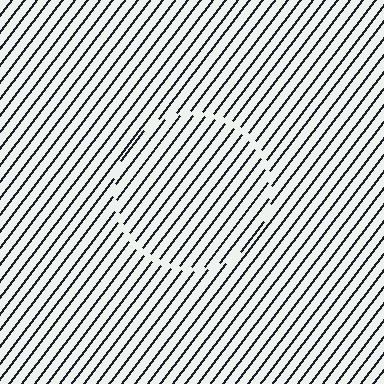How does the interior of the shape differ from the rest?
The interior of the shape contains the same grating, shifted by half a period — the contour is defined by the phase discontinuity where line-ends from the inner and outer gratings abut.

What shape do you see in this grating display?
An illusory circle. The interior of the shape contains the same grating, shifted by half a period — the contour is defined by the phase discontinuity where line-ends from the inner and outer gratings abut.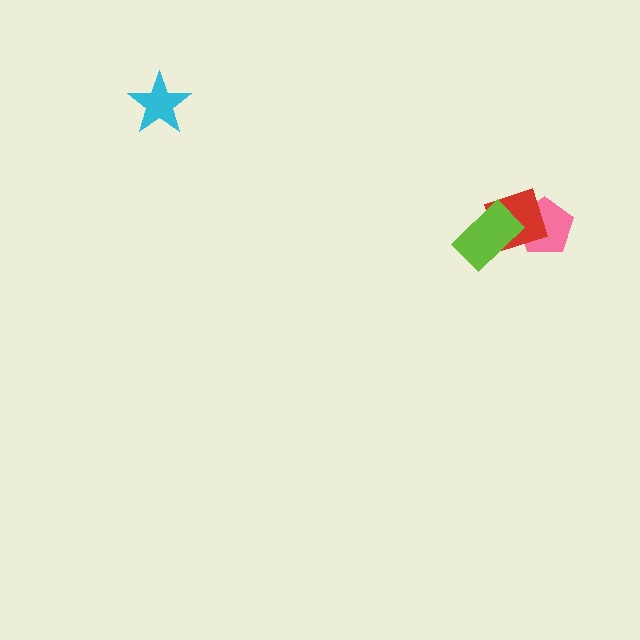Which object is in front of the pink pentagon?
The red square is in front of the pink pentagon.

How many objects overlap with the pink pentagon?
1 object overlaps with the pink pentagon.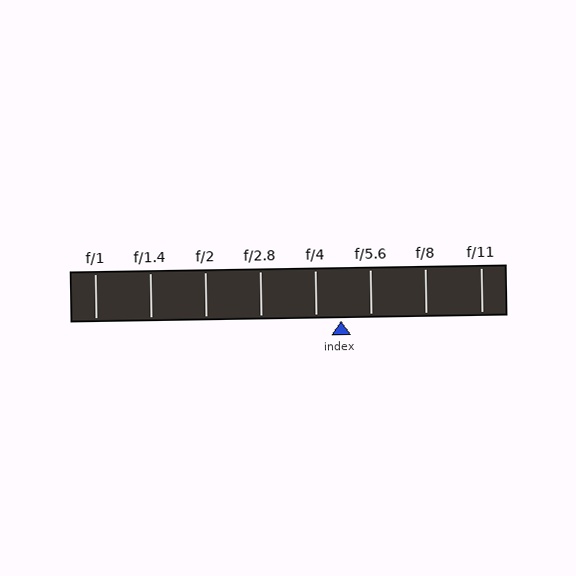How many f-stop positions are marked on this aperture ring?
There are 8 f-stop positions marked.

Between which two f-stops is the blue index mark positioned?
The index mark is between f/4 and f/5.6.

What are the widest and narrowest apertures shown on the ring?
The widest aperture shown is f/1 and the narrowest is f/11.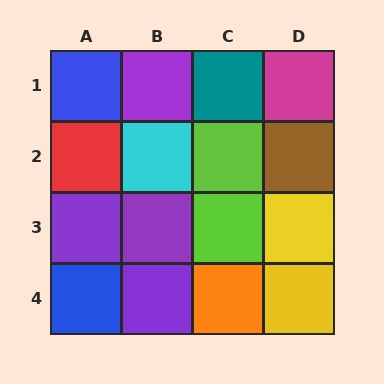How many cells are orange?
1 cell is orange.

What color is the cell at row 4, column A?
Blue.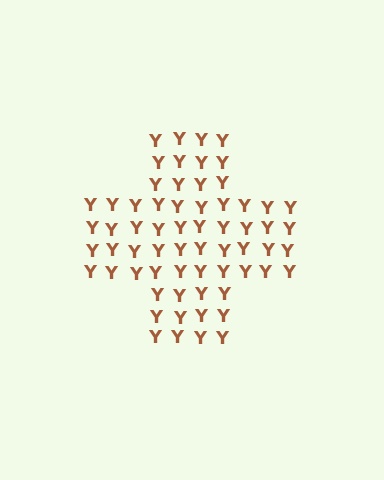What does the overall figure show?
The overall figure shows a cross.